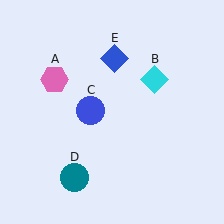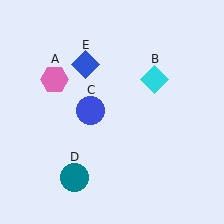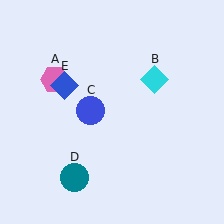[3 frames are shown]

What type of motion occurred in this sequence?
The blue diamond (object E) rotated counterclockwise around the center of the scene.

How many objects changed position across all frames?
1 object changed position: blue diamond (object E).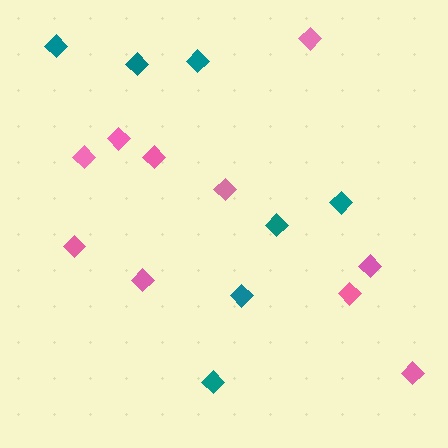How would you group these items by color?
There are 2 groups: one group of pink diamonds (10) and one group of teal diamonds (7).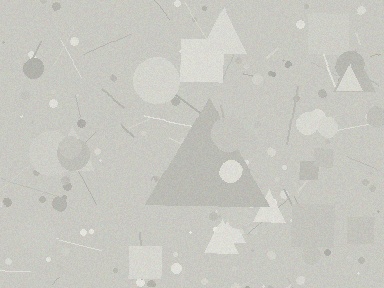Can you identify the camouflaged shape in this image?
The camouflaged shape is a triangle.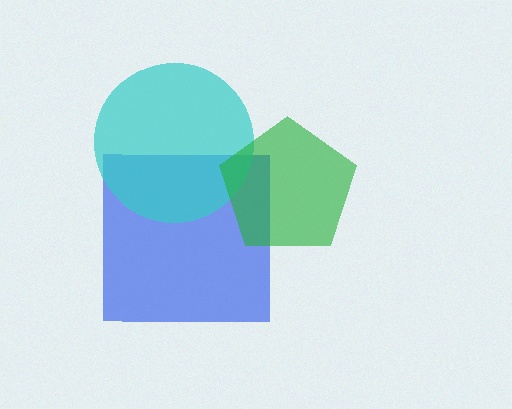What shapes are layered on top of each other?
The layered shapes are: a blue square, a cyan circle, a green pentagon.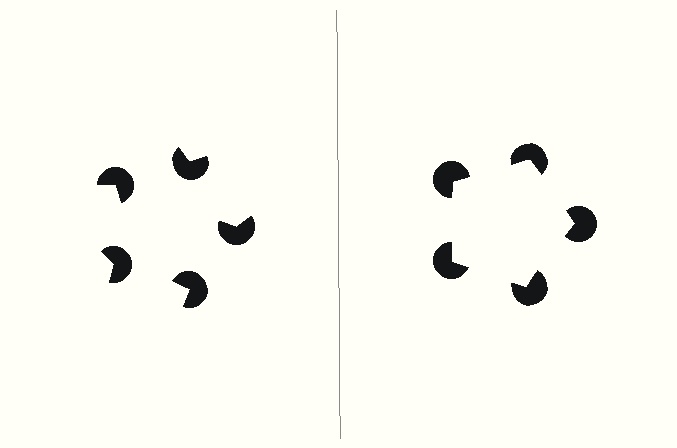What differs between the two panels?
The pac-man discs are positioned identically on both sides; only the wedge orientations differ. On the right they align to a pentagon; on the left they are misaligned.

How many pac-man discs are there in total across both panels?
10 — 5 on each side.